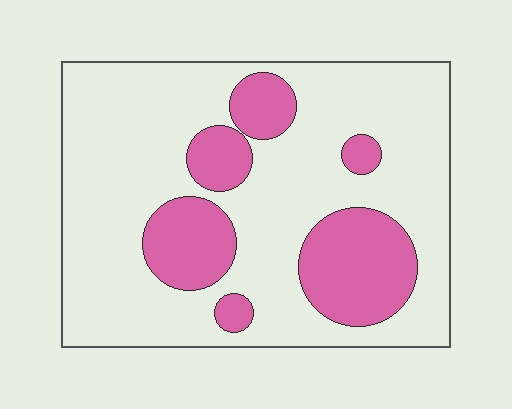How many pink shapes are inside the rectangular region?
6.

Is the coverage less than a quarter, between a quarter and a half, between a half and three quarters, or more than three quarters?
Between a quarter and a half.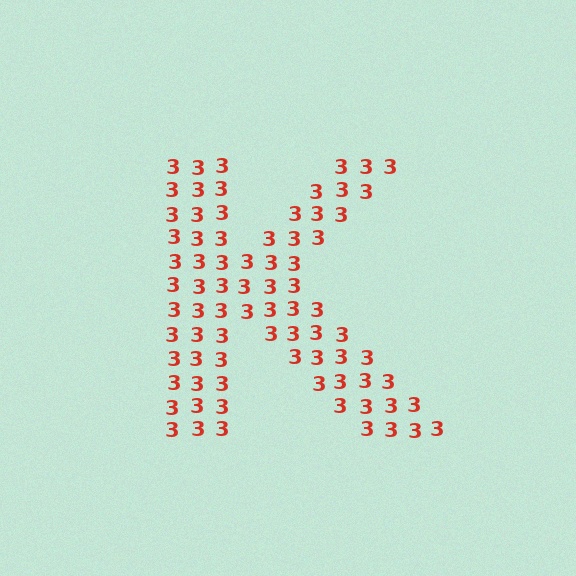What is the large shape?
The large shape is the letter K.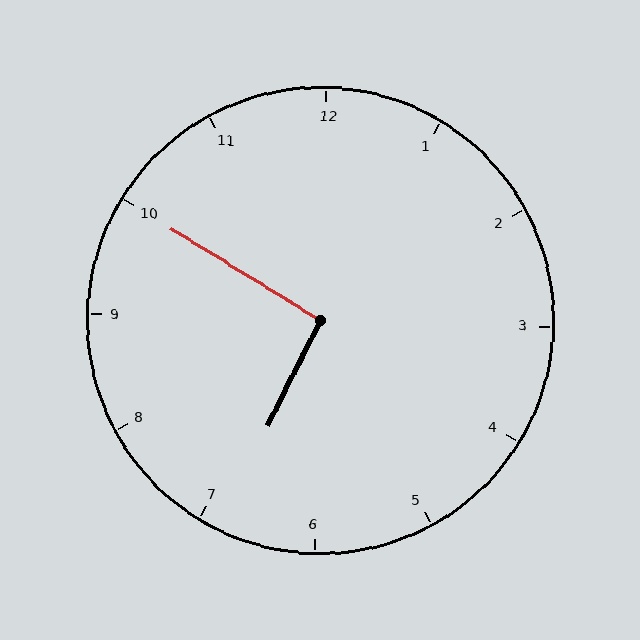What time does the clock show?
6:50.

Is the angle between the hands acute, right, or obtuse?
It is right.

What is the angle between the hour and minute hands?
Approximately 95 degrees.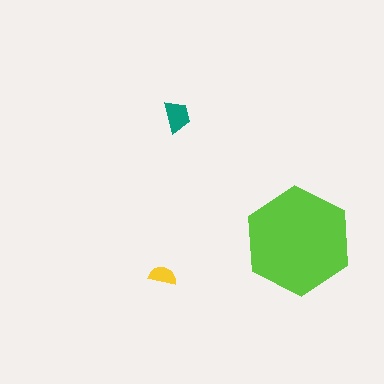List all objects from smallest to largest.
The yellow semicircle, the teal trapezoid, the lime hexagon.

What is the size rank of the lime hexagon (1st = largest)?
1st.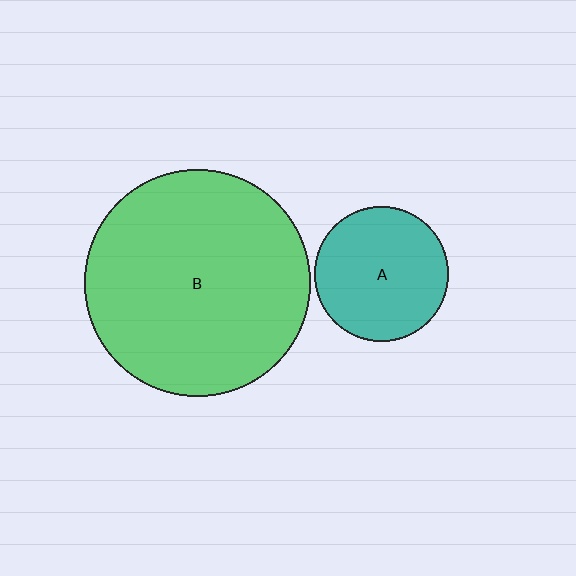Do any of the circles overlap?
No, none of the circles overlap.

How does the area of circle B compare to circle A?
Approximately 2.8 times.